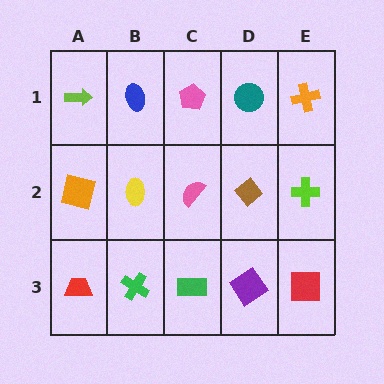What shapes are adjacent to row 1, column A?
An orange square (row 2, column A), a blue ellipse (row 1, column B).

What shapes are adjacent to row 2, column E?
An orange cross (row 1, column E), a red square (row 3, column E), a brown diamond (row 2, column D).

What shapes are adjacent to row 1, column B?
A yellow ellipse (row 2, column B), a lime arrow (row 1, column A), a pink pentagon (row 1, column C).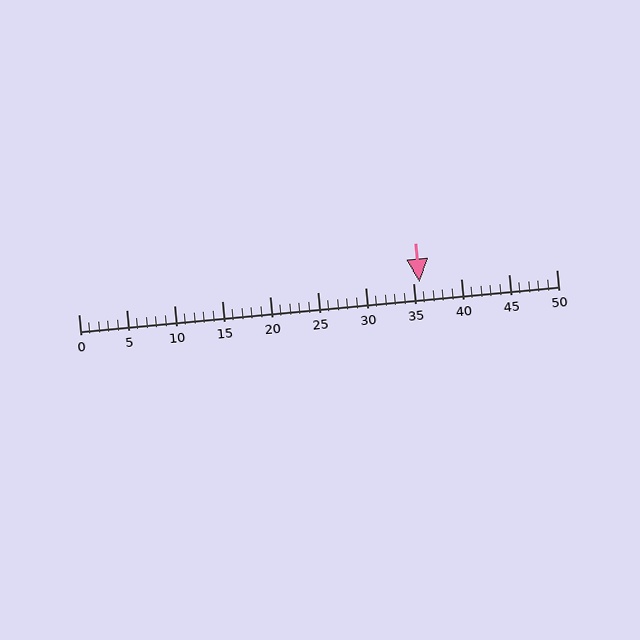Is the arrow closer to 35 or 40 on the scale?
The arrow is closer to 35.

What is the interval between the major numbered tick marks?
The major tick marks are spaced 5 units apart.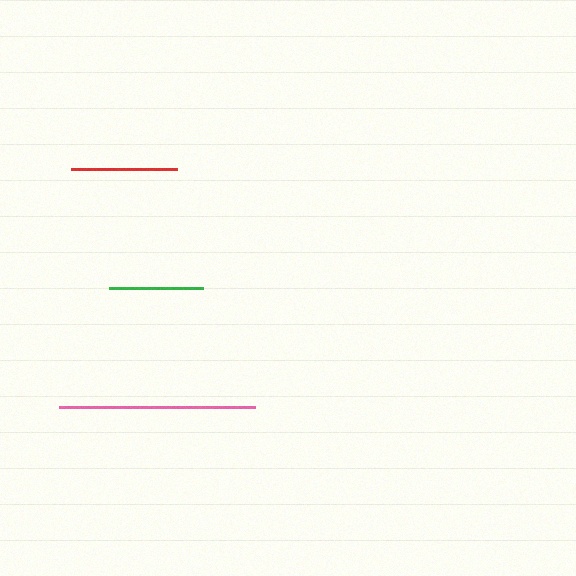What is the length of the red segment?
The red segment is approximately 105 pixels long.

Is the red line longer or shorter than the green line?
The red line is longer than the green line.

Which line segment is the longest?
The pink line is the longest at approximately 195 pixels.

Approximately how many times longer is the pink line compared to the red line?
The pink line is approximately 1.9 times the length of the red line.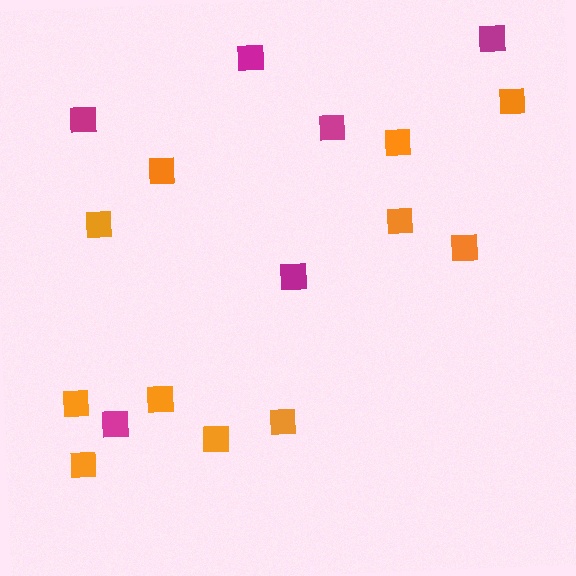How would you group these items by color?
There are 2 groups: one group of orange squares (11) and one group of magenta squares (6).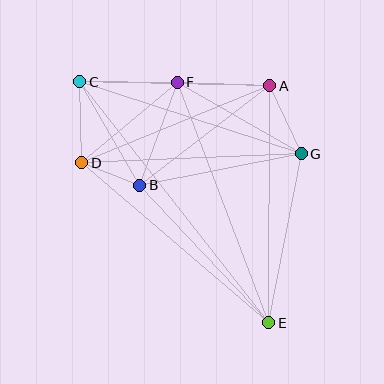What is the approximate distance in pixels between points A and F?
The distance between A and F is approximately 92 pixels.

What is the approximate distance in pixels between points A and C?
The distance between A and C is approximately 190 pixels.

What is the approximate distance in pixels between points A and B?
The distance between A and B is approximately 164 pixels.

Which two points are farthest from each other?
Points C and E are farthest from each other.